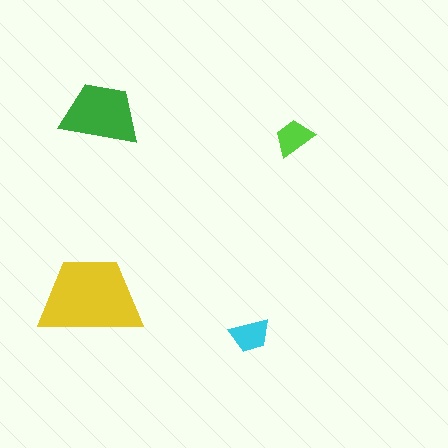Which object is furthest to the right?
The lime trapezoid is rightmost.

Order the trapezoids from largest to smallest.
the yellow one, the green one, the cyan one, the lime one.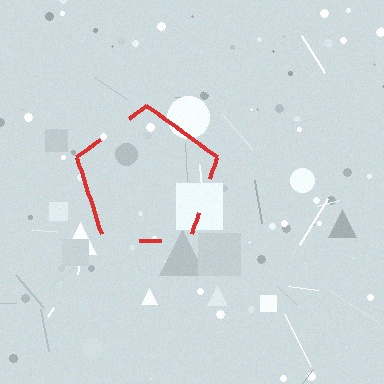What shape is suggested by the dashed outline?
The dashed outline suggests a pentagon.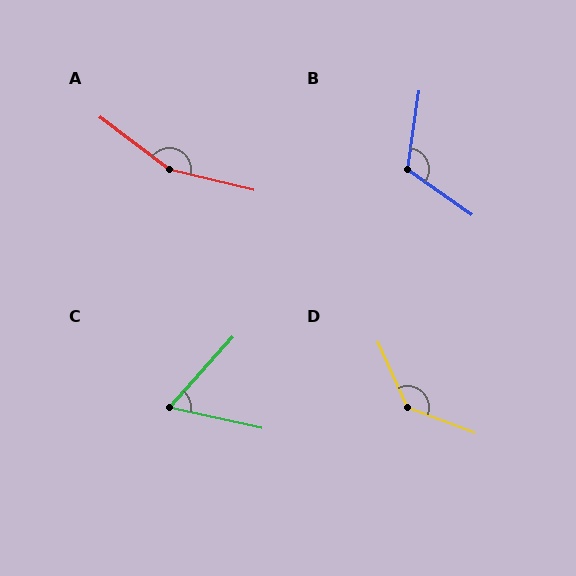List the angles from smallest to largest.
C (61°), B (117°), D (134°), A (157°).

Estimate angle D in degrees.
Approximately 134 degrees.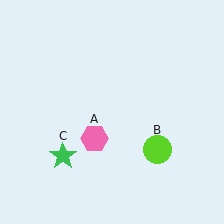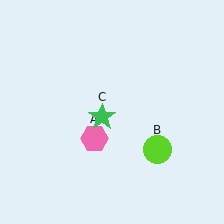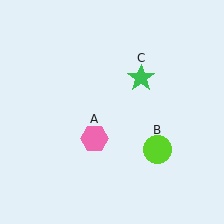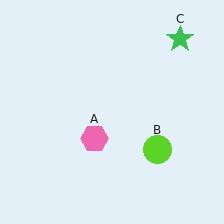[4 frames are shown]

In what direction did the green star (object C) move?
The green star (object C) moved up and to the right.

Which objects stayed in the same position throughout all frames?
Pink hexagon (object A) and lime circle (object B) remained stationary.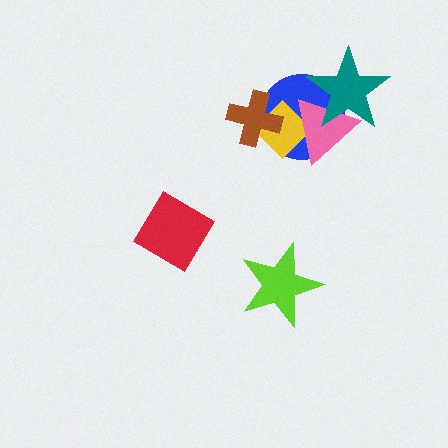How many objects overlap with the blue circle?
4 objects overlap with the blue circle.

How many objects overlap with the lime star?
0 objects overlap with the lime star.